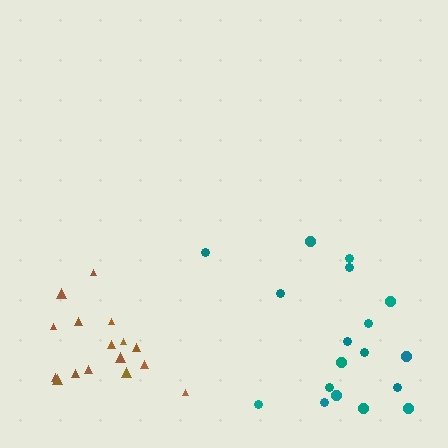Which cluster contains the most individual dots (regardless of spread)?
Teal (18).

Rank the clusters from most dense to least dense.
brown, teal.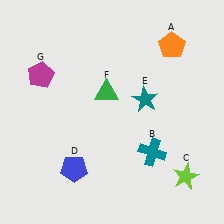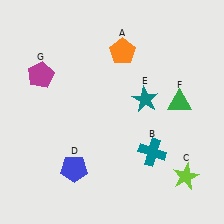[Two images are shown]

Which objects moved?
The objects that moved are: the orange pentagon (A), the green triangle (F).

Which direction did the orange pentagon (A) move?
The orange pentagon (A) moved left.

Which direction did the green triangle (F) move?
The green triangle (F) moved right.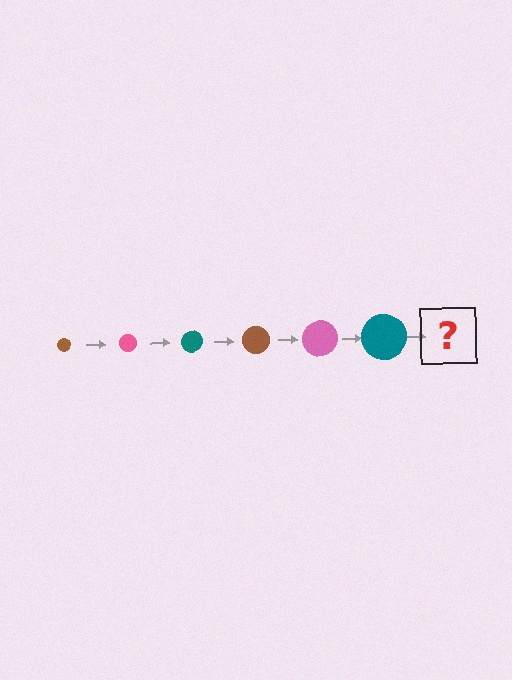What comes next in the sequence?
The next element should be a brown circle, larger than the previous one.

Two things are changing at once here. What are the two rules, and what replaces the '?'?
The two rules are that the circle grows larger each step and the color cycles through brown, pink, and teal. The '?' should be a brown circle, larger than the previous one.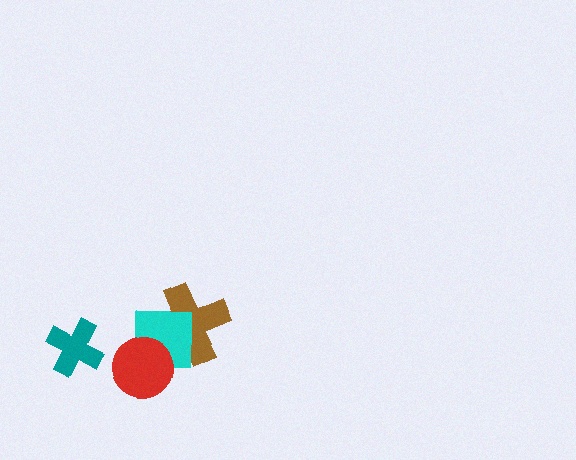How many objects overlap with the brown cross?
2 objects overlap with the brown cross.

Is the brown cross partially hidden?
Yes, it is partially covered by another shape.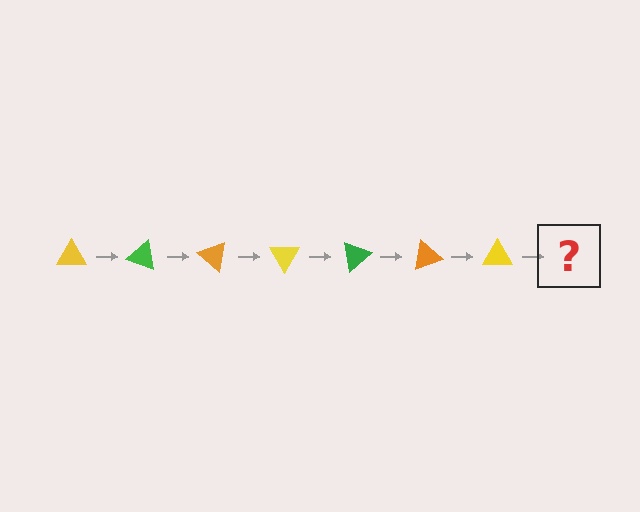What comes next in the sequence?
The next element should be a green triangle, rotated 140 degrees from the start.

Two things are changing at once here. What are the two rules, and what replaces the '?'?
The two rules are that it rotates 20 degrees each step and the color cycles through yellow, green, and orange. The '?' should be a green triangle, rotated 140 degrees from the start.